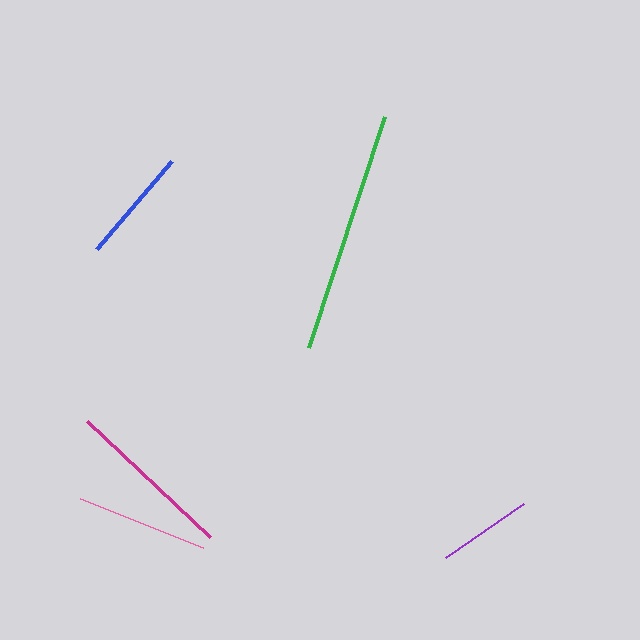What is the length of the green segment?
The green segment is approximately 243 pixels long.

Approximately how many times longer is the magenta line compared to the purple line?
The magenta line is approximately 1.8 times the length of the purple line.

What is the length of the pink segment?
The pink segment is approximately 132 pixels long.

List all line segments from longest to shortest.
From longest to shortest: green, magenta, pink, blue, purple.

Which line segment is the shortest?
The purple line is the shortest at approximately 95 pixels.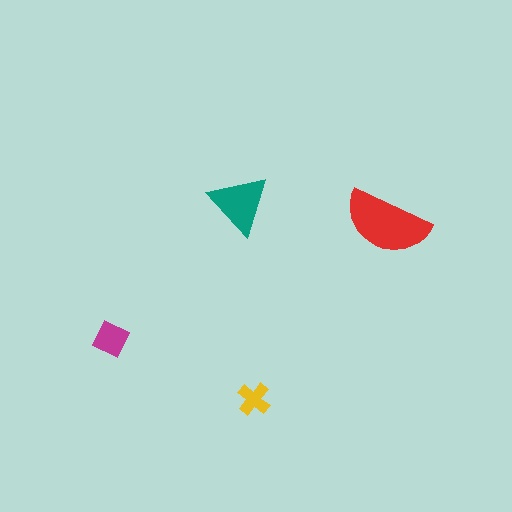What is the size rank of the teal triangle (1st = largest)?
2nd.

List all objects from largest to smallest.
The red semicircle, the teal triangle, the magenta square, the yellow cross.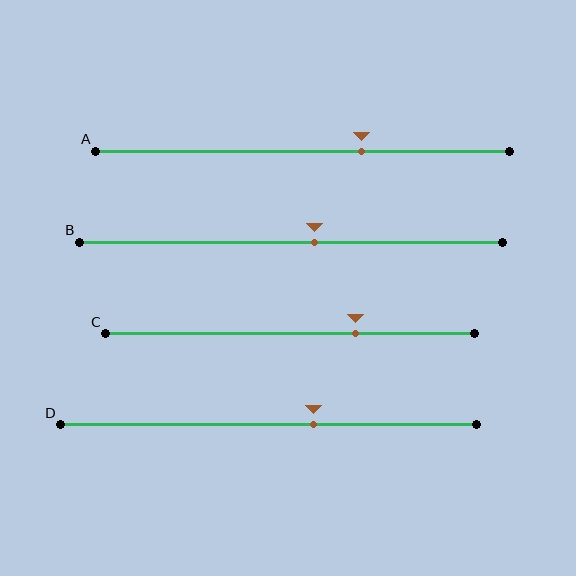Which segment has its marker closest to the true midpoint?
Segment B has its marker closest to the true midpoint.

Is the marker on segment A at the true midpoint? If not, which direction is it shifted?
No, the marker on segment A is shifted to the right by about 14% of the segment length.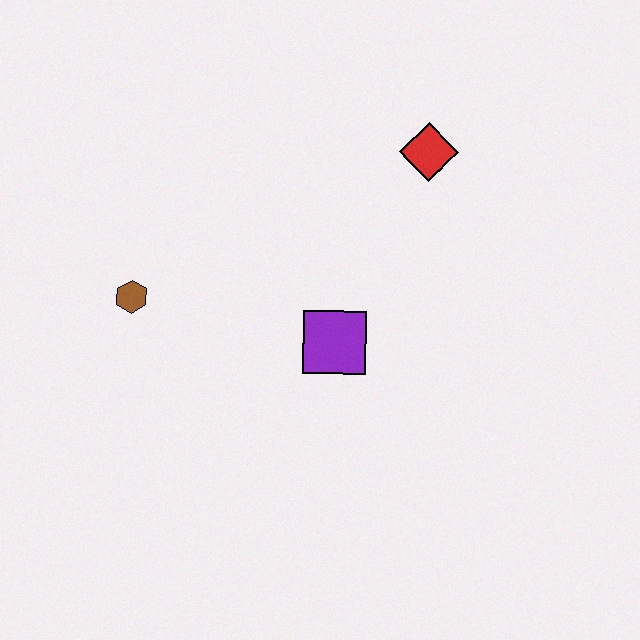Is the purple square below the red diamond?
Yes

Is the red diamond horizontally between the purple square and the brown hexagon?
No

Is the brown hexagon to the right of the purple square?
No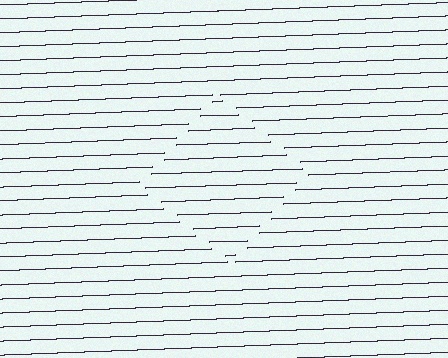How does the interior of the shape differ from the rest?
The interior of the shape contains the same grating, shifted by half a period — the contour is defined by the phase discontinuity where line-ends from the inner and outer gratings abut.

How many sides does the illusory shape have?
4 sides — the line-ends trace a square.